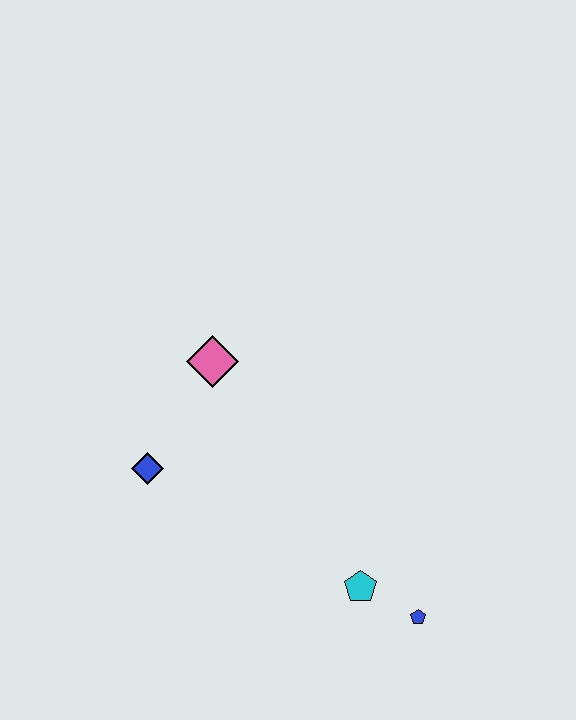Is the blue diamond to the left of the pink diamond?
Yes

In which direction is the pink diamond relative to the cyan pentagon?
The pink diamond is above the cyan pentagon.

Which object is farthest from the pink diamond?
The blue pentagon is farthest from the pink diamond.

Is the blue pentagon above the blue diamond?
No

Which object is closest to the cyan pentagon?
The blue pentagon is closest to the cyan pentagon.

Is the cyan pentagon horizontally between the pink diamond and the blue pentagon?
Yes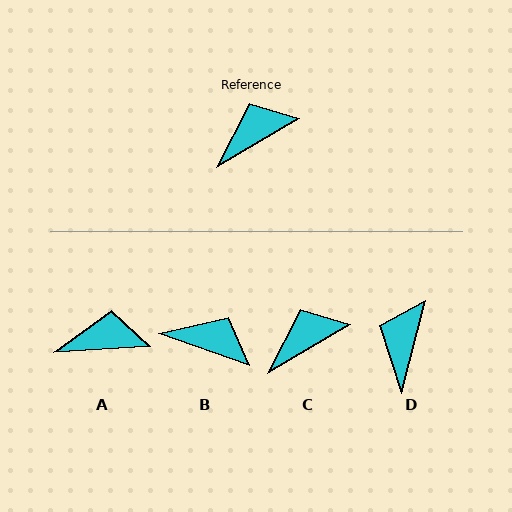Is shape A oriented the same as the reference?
No, it is off by about 26 degrees.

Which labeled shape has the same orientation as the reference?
C.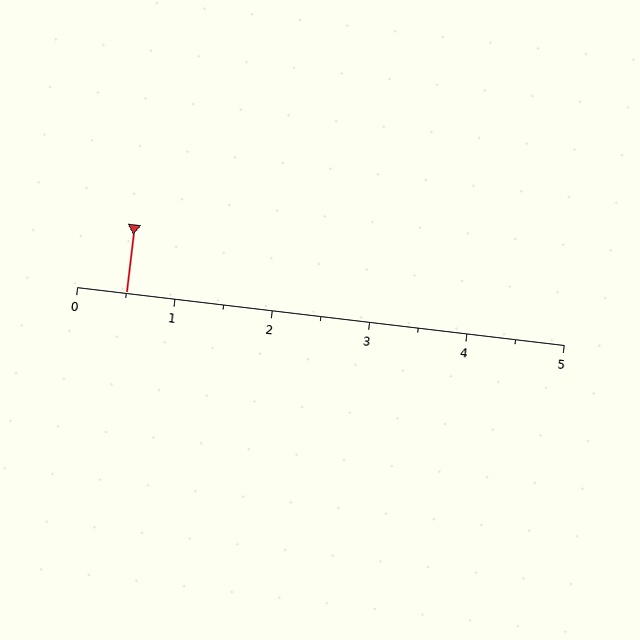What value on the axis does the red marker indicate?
The marker indicates approximately 0.5.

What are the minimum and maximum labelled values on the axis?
The axis runs from 0 to 5.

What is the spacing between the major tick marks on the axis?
The major ticks are spaced 1 apart.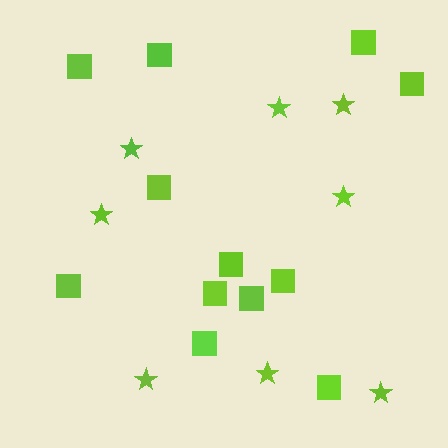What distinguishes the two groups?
There are 2 groups: one group of stars (8) and one group of squares (12).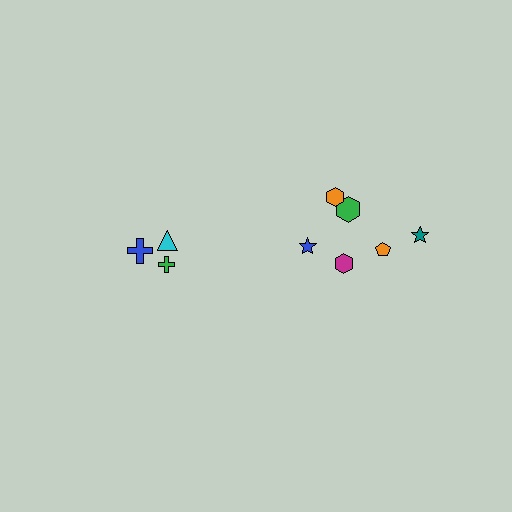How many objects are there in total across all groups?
There are 9 objects.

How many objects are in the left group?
There are 3 objects.